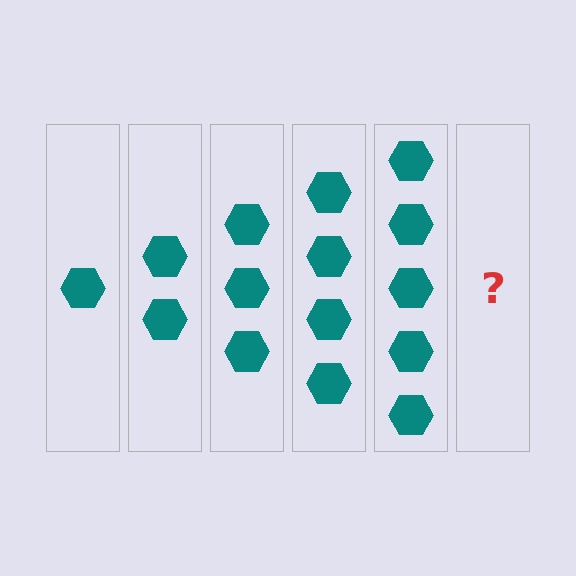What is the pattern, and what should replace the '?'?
The pattern is that each step adds one more hexagon. The '?' should be 6 hexagons.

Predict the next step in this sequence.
The next step is 6 hexagons.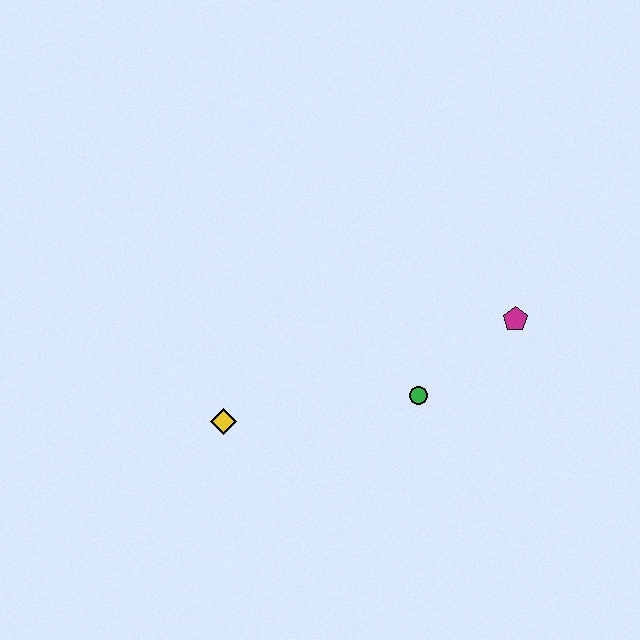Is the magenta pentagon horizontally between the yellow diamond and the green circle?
No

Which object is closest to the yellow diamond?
The green circle is closest to the yellow diamond.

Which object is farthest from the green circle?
The yellow diamond is farthest from the green circle.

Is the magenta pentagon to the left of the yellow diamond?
No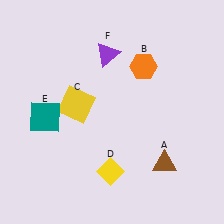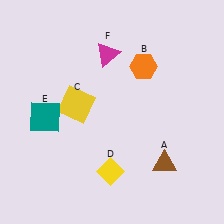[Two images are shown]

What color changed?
The triangle (F) changed from purple in Image 1 to magenta in Image 2.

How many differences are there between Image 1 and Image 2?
There is 1 difference between the two images.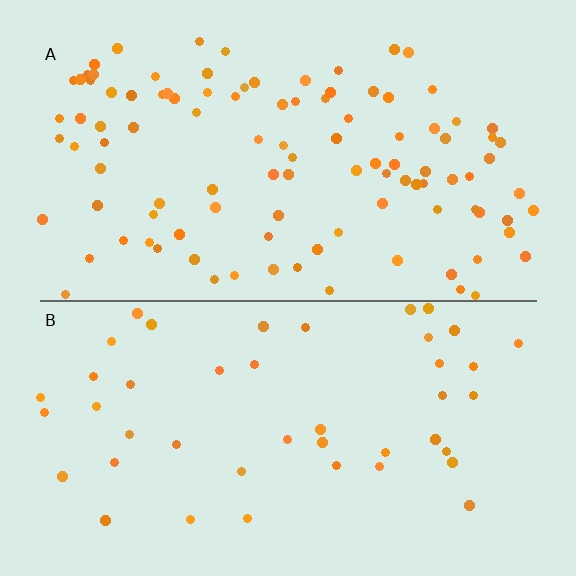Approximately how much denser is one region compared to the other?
Approximately 2.3× — region A over region B.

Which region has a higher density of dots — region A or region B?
A (the top).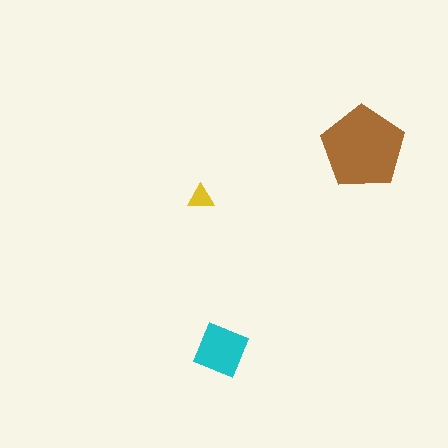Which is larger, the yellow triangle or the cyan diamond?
The cyan diamond.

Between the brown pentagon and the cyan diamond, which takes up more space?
The brown pentagon.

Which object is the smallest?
The yellow triangle.